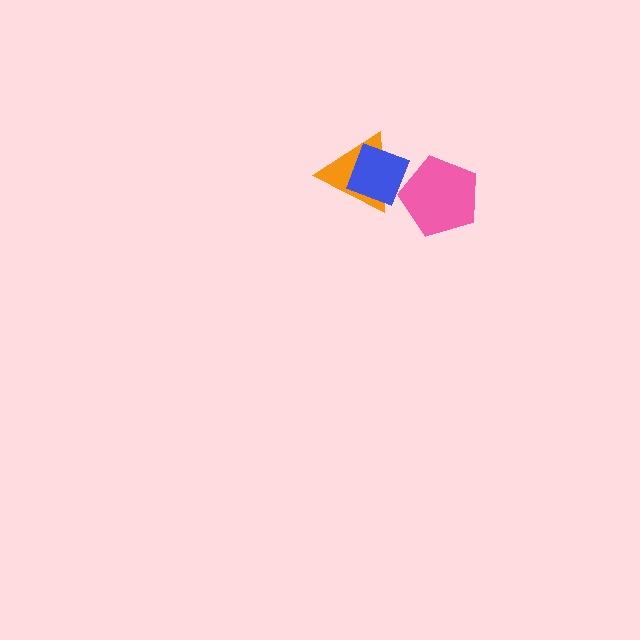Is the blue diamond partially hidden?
Yes, it is partially covered by another shape.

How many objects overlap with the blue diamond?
2 objects overlap with the blue diamond.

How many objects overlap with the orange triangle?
1 object overlaps with the orange triangle.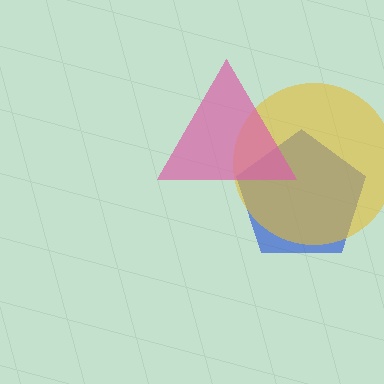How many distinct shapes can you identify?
There are 3 distinct shapes: a blue pentagon, a yellow circle, a pink triangle.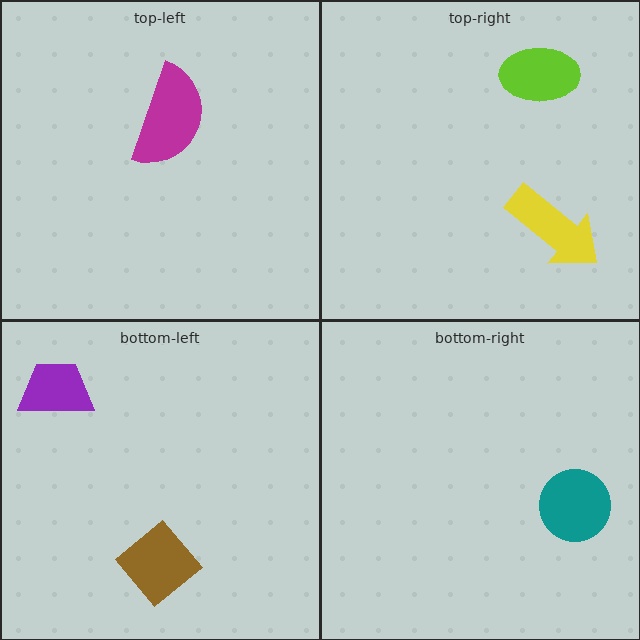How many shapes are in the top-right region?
2.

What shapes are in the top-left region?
The magenta semicircle.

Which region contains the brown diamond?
The bottom-left region.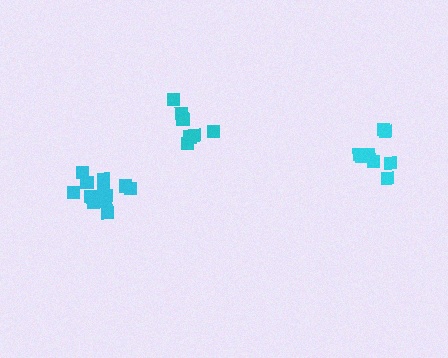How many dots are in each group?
Group 1: 8 dots, Group 2: 13 dots, Group 3: 8 dots (29 total).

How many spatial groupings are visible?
There are 3 spatial groupings.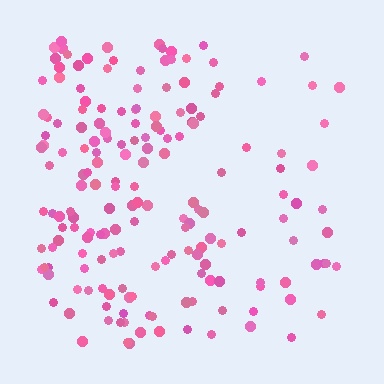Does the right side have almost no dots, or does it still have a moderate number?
Still a moderate number, just noticeably fewer than the left.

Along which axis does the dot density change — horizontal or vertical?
Horizontal.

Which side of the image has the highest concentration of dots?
The left.